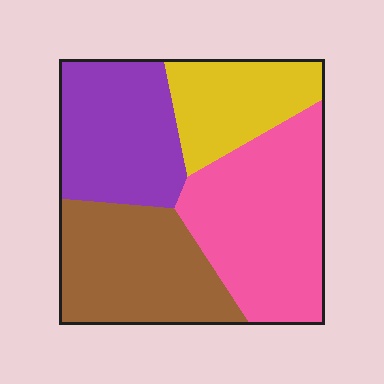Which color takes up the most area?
Pink, at roughly 35%.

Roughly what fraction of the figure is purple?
Purple covers 24% of the figure.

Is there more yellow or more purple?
Purple.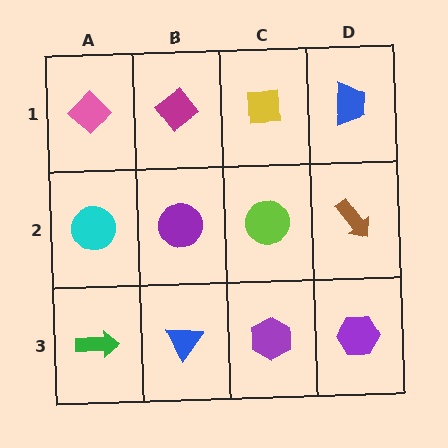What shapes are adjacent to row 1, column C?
A lime circle (row 2, column C), a magenta diamond (row 1, column B), a blue trapezoid (row 1, column D).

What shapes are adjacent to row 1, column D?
A brown arrow (row 2, column D), a yellow square (row 1, column C).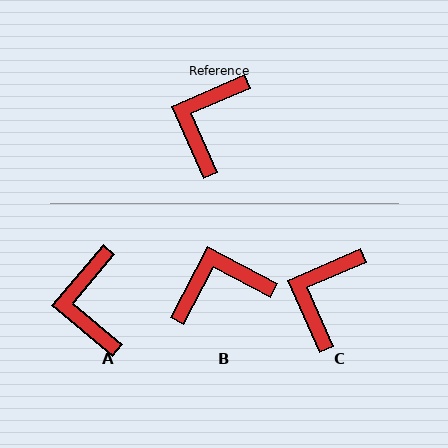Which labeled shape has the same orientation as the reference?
C.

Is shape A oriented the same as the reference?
No, it is off by about 26 degrees.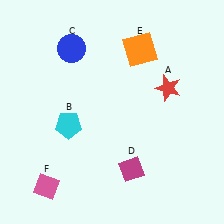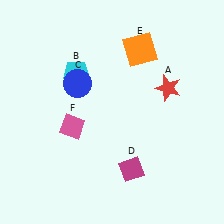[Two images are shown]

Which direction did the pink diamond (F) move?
The pink diamond (F) moved up.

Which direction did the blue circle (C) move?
The blue circle (C) moved down.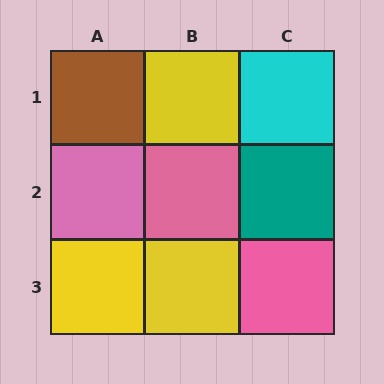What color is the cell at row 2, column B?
Pink.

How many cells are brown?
1 cell is brown.